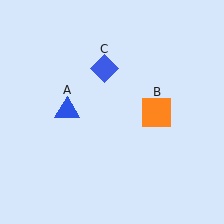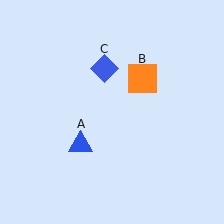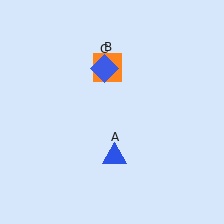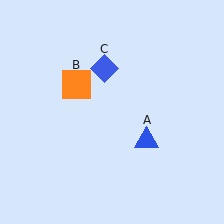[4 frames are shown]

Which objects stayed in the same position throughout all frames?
Blue diamond (object C) remained stationary.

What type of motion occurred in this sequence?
The blue triangle (object A), orange square (object B) rotated counterclockwise around the center of the scene.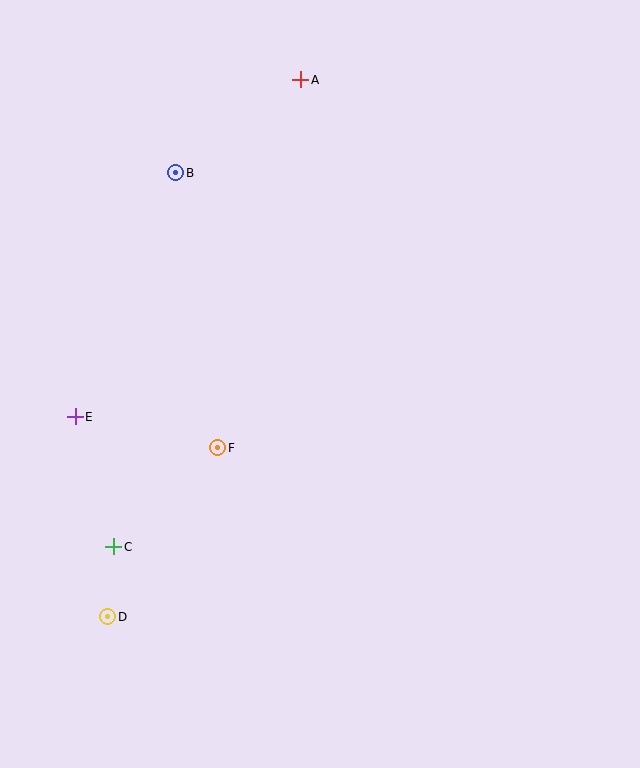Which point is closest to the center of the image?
Point F at (218, 448) is closest to the center.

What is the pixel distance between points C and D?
The distance between C and D is 70 pixels.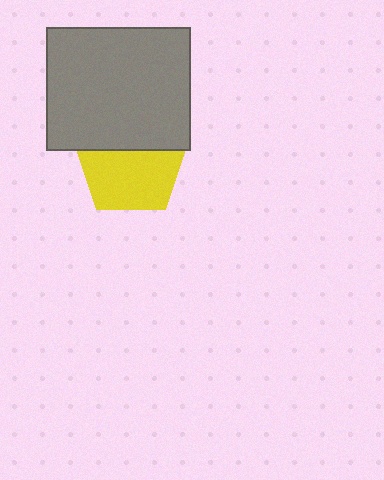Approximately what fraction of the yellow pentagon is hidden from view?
Roughly 39% of the yellow pentagon is hidden behind the gray rectangle.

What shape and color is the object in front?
The object in front is a gray rectangle.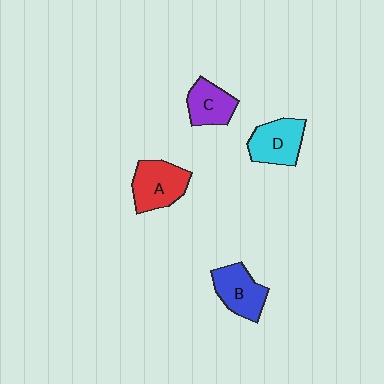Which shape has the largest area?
Shape A (red).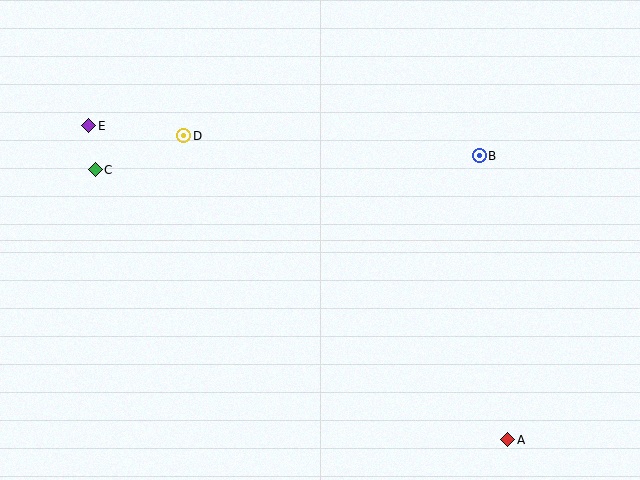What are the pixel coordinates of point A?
Point A is at (508, 440).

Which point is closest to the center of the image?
Point D at (184, 136) is closest to the center.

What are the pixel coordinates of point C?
Point C is at (95, 170).